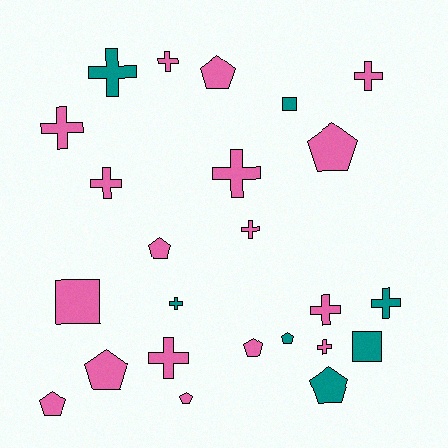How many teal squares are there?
There are 2 teal squares.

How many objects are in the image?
There are 24 objects.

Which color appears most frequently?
Pink, with 17 objects.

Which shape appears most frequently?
Cross, with 12 objects.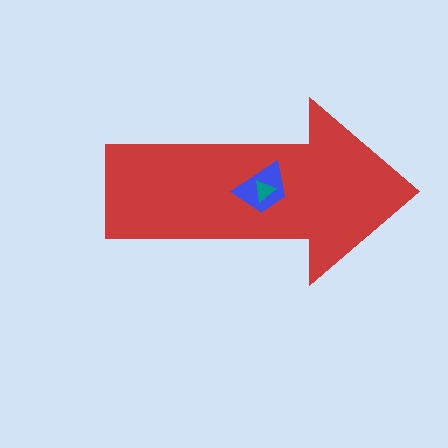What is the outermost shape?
The red arrow.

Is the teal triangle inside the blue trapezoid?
Yes.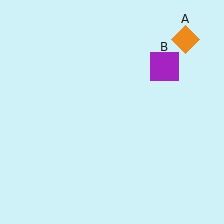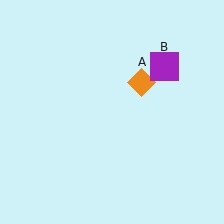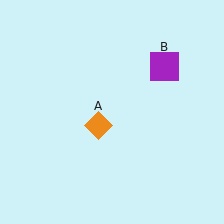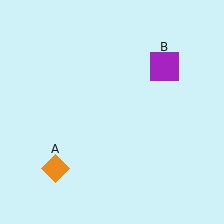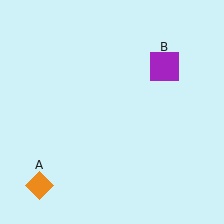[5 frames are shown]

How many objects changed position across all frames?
1 object changed position: orange diamond (object A).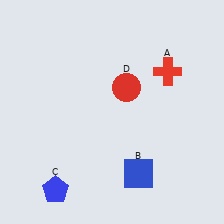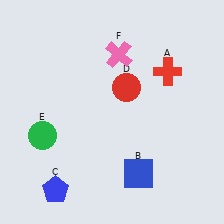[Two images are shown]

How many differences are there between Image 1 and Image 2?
There are 2 differences between the two images.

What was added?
A green circle (E), a pink cross (F) were added in Image 2.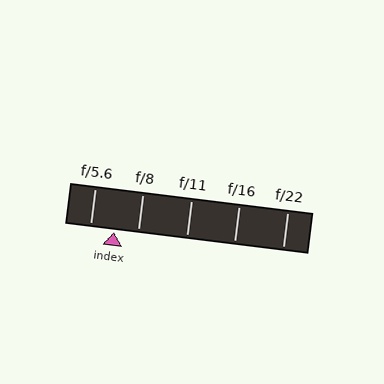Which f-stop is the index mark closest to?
The index mark is closest to f/8.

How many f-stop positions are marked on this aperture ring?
There are 5 f-stop positions marked.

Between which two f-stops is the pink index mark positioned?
The index mark is between f/5.6 and f/8.